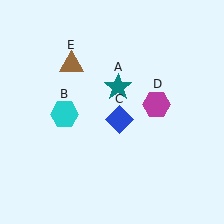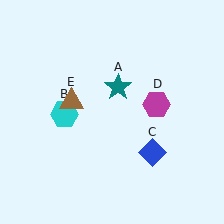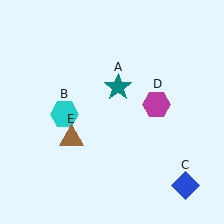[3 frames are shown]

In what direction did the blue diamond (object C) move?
The blue diamond (object C) moved down and to the right.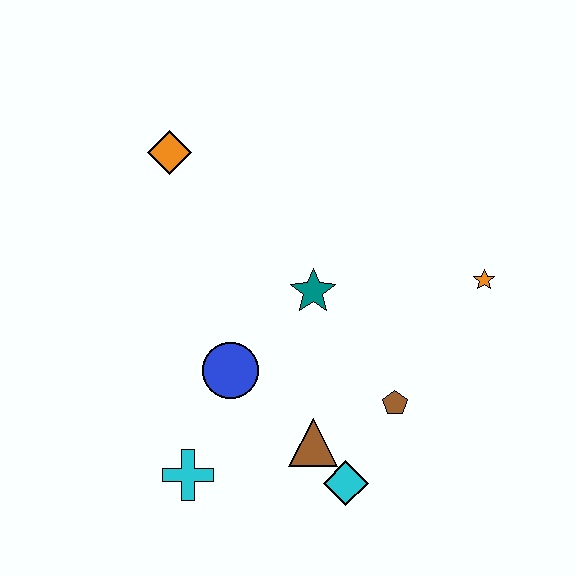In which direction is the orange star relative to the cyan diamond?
The orange star is above the cyan diamond.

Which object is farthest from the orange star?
The cyan cross is farthest from the orange star.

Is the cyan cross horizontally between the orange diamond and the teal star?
Yes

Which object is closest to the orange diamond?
The teal star is closest to the orange diamond.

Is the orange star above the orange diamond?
No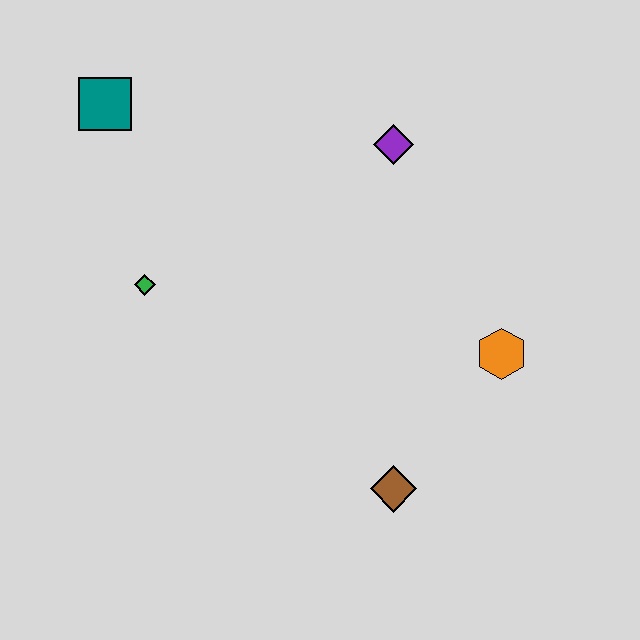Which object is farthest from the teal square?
The brown diamond is farthest from the teal square.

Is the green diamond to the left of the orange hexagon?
Yes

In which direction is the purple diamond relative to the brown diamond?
The purple diamond is above the brown diamond.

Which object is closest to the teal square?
The green diamond is closest to the teal square.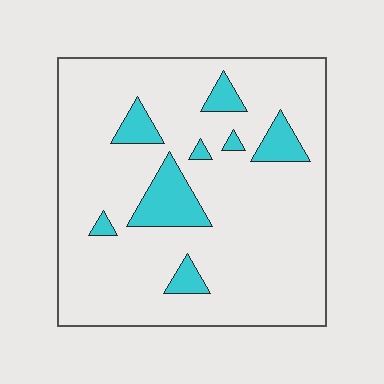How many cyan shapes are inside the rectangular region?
8.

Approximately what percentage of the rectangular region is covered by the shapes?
Approximately 15%.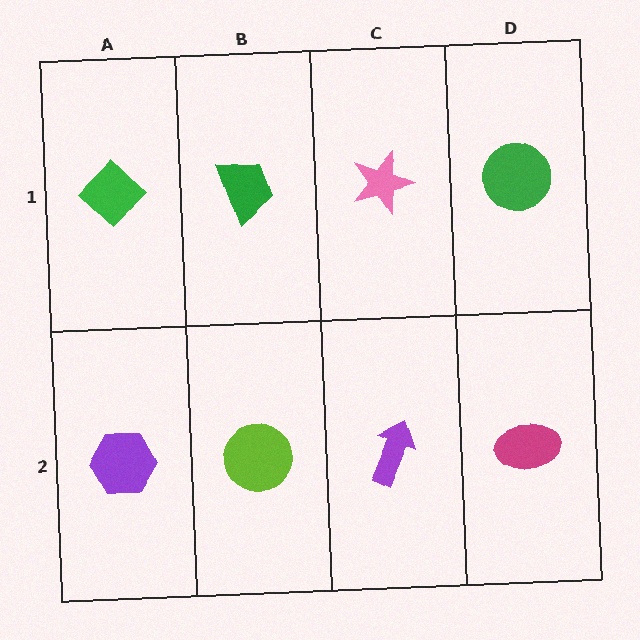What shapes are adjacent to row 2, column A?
A green diamond (row 1, column A), a lime circle (row 2, column B).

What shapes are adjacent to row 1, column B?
A lime circle (row 2, column B), a green diamond (row 1, column A), a pink star (row 1, column C).